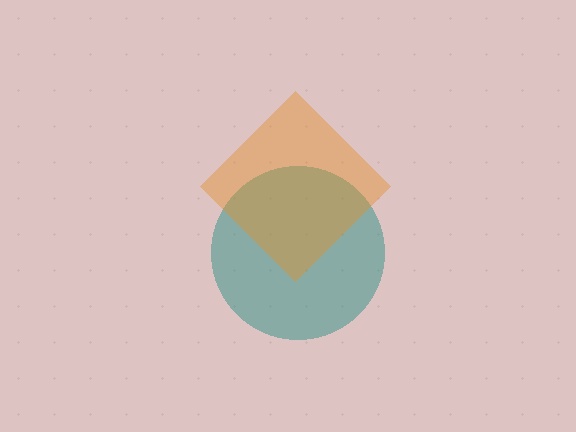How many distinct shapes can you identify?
There are 2 distinct shapes: a teal circle, an orange diamond.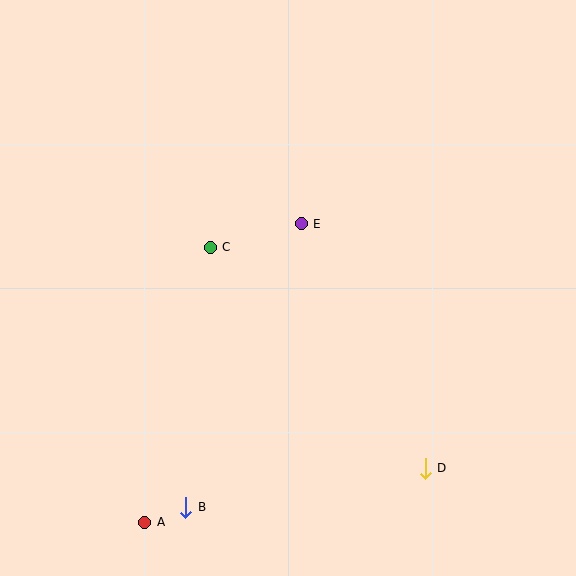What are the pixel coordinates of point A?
Point A is at (145, 522).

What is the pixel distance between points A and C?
The distance between A and C is 282 pixels.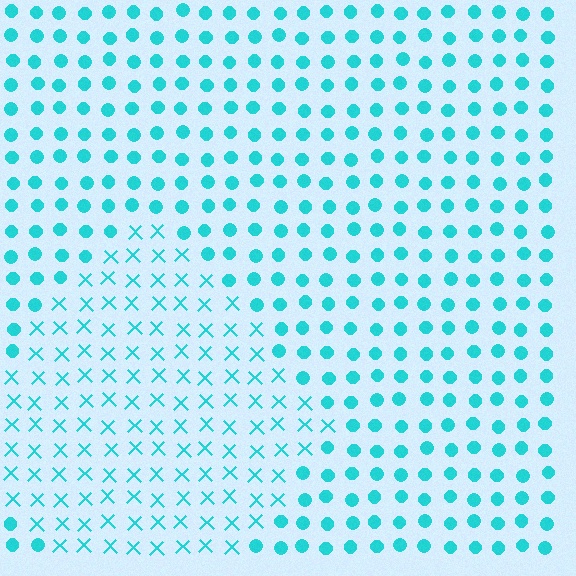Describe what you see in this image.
The image is filled with small cyan elements arranged in a uniform grid. A diamond-shaped region contains X marks, while the surrounding area contains circles. The boundary is defined purely by the change in element shape.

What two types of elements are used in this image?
The image uses X marks inside the diamond region and circles outside it.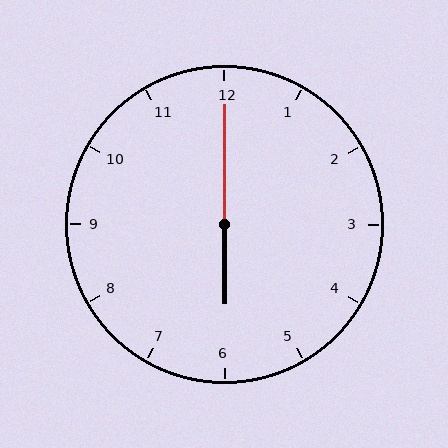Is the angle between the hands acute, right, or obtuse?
It is obtuse.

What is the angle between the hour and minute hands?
Approximately 180 degrees.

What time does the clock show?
6:00.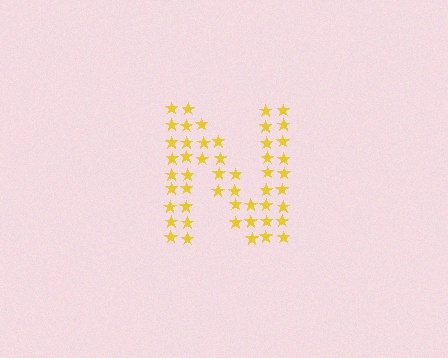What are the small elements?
The small elements are stars.